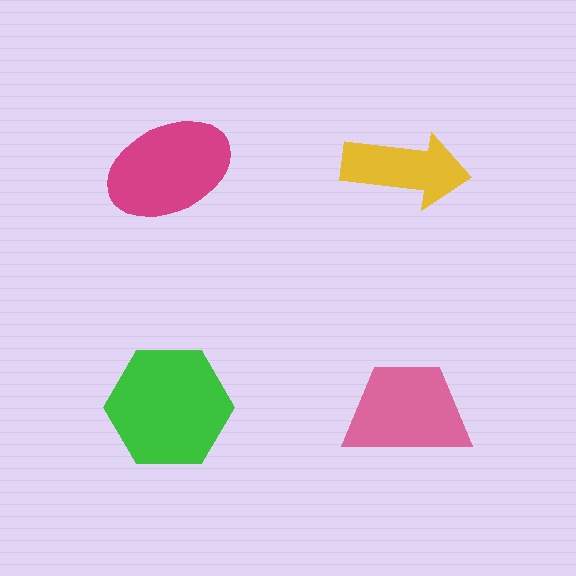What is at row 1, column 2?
A yellow arrow.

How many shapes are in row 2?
2 shapes.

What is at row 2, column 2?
A pink trapezoid.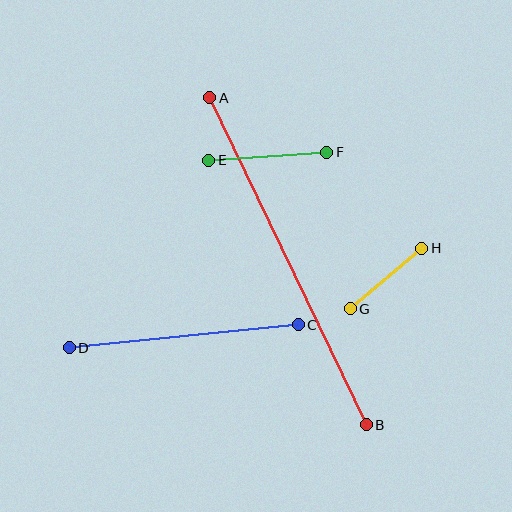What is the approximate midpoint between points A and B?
The midpoint is at approximately (288, 261) pixels.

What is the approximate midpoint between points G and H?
The midpoint is at approximately (386, 278) pixels.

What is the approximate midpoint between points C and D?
The midpoint is at approximately (184, 336) pixels.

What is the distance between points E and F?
The distance is approximately 118 pixels.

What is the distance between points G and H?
The distance is approximately 93 pixels.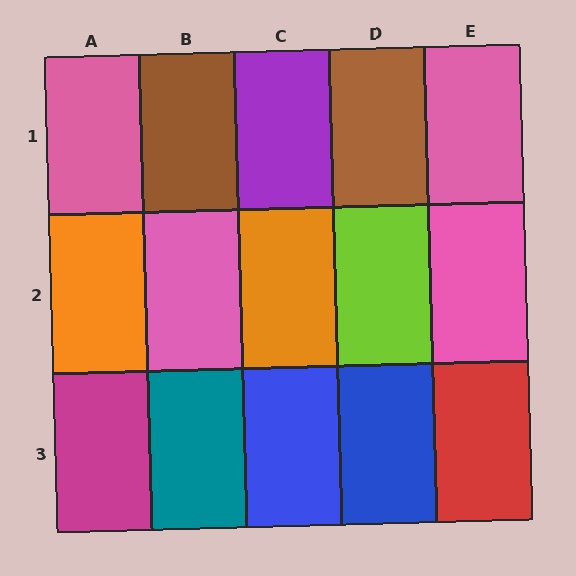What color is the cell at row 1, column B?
Brown.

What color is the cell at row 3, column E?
Red.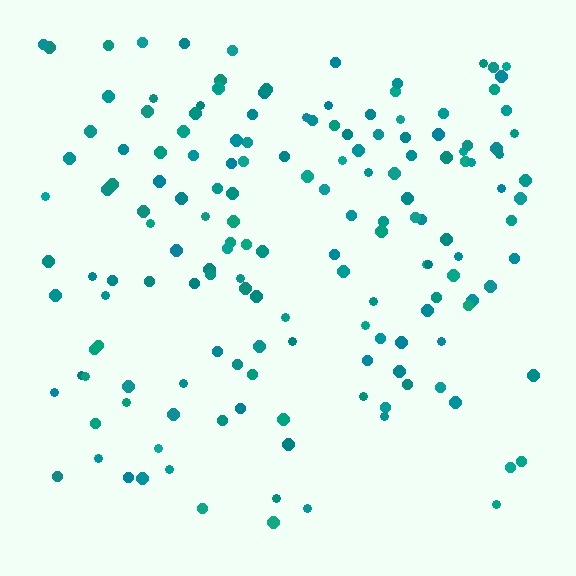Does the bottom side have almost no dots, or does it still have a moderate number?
Still a moderate number, just noticeably fewer than the top.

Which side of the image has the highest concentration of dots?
The top.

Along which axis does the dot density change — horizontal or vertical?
Vertical.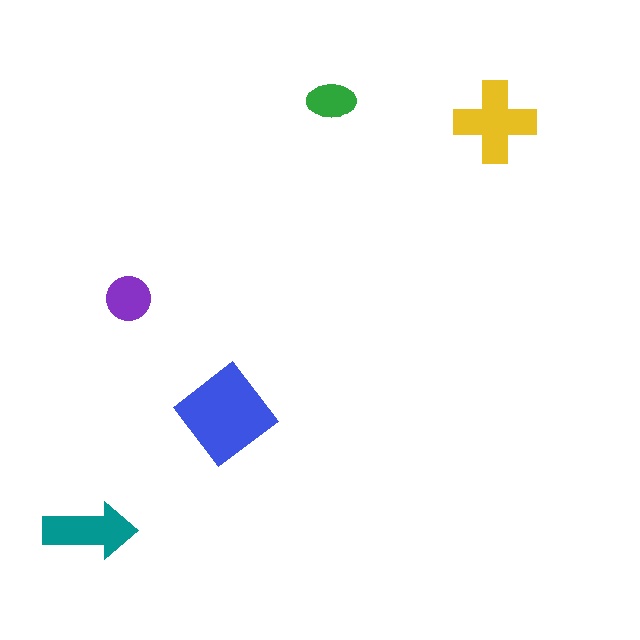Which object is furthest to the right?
The yellow cross is rightmost.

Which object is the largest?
The blue diamond.